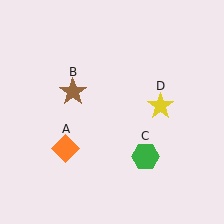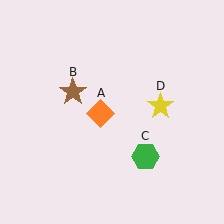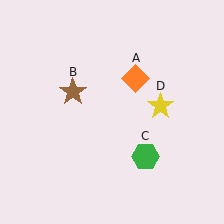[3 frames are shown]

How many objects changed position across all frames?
1 object changed position: orange diamond (object A).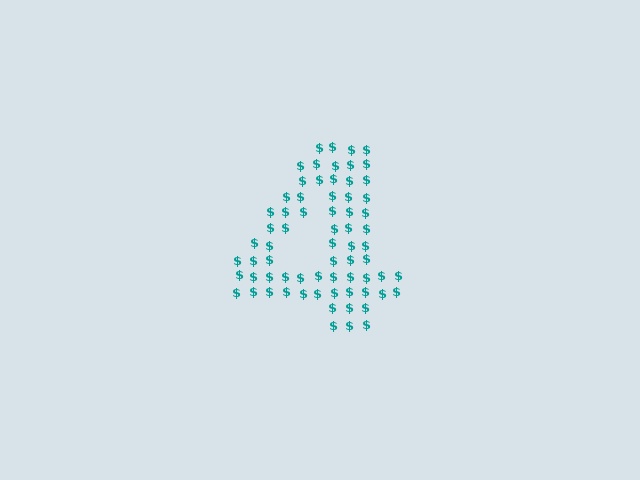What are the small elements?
The small elements are dollar signs.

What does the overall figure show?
The overall figure shows the digit 4.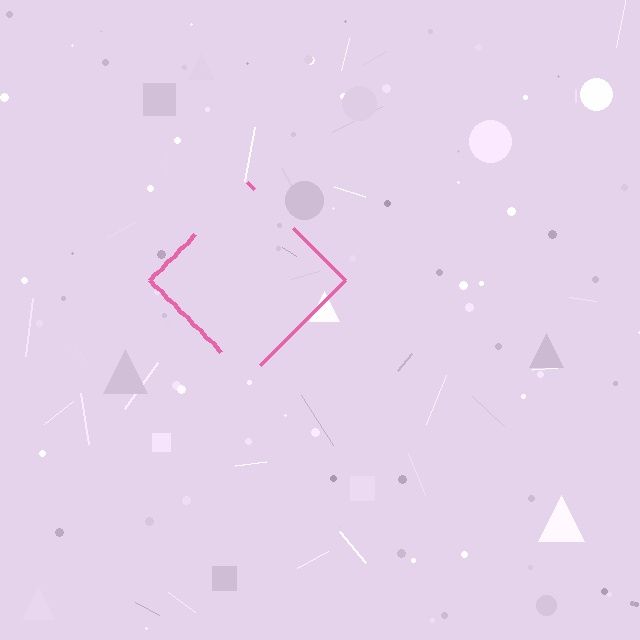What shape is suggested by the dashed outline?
The dashed outline suggests a diamond.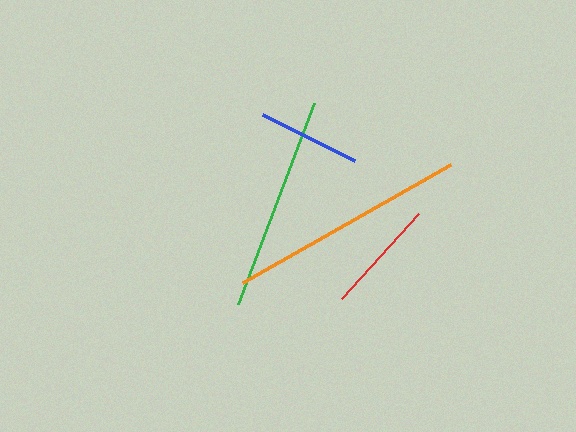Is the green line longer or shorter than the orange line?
The orange line is longer than the green line.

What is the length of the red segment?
The red segment is approximately 115 pixels long.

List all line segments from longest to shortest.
From longest to shortest: orange, green, red, blue.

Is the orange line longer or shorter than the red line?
The orange line is longer than the red line.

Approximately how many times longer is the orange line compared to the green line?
The orange line is approximately 1.1 times the length of the green line.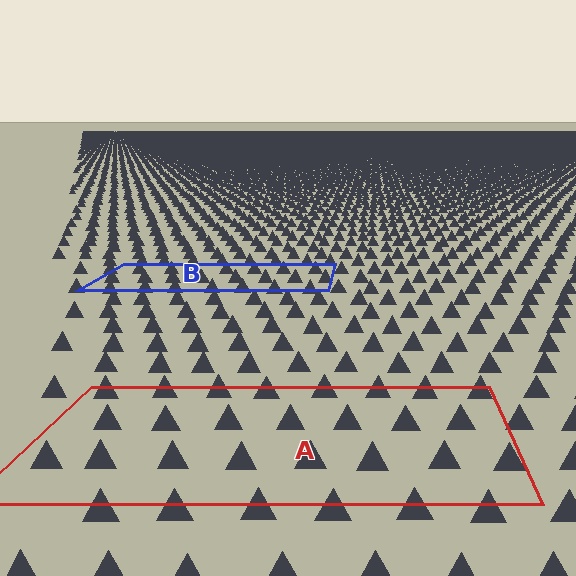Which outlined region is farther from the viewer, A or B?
Region B is farther from the viewer — the texture elements inside it appear smaller and more densely packed.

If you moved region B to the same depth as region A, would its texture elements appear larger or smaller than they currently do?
They would appear larger. At a closer depth, the same texture elements are projected at a bigger on-screen size.